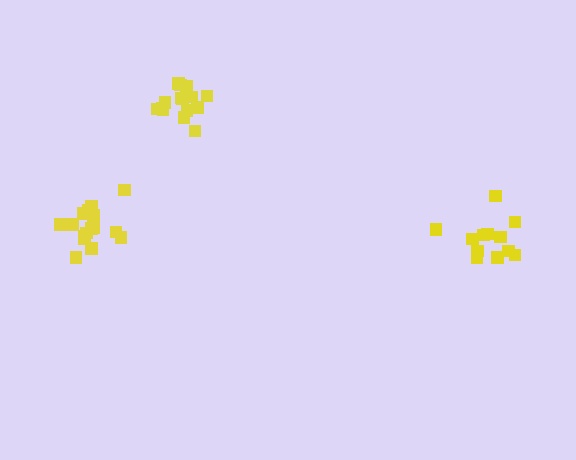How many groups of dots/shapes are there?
There are 3 groups.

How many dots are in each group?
Group 1: 17 dots, Group 2: 15 dots, Group 3: 12 dots (44 total).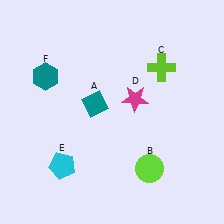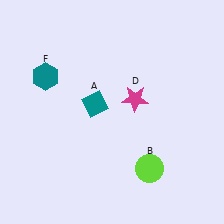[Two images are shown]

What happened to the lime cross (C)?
The lime cross (C) was removed in Image 2. It was in the top-right area of Image 1.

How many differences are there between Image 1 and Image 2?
There are 2 differences between the two images.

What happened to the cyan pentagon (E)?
The cyan pentagon (E) was removed in Image 2. It was in the bottom-left area of Image 1.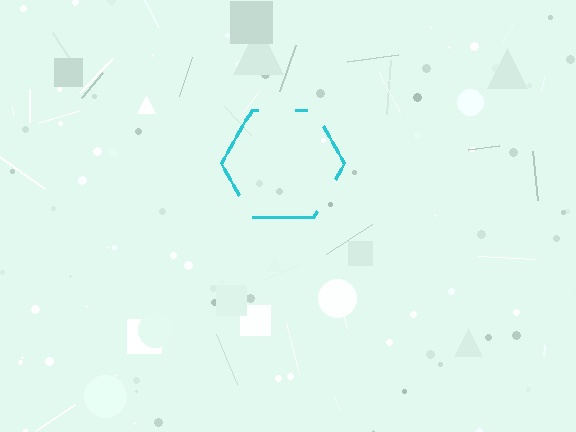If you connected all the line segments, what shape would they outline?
They would outline a hexagon.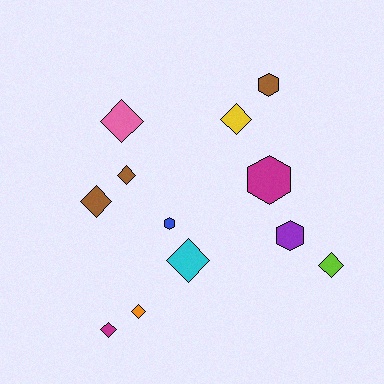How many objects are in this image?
There are 12 objects.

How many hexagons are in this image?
There are 4 hexagons.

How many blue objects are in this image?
There is 1 blue object.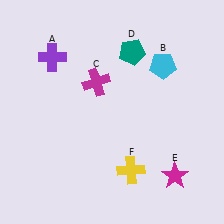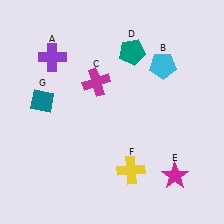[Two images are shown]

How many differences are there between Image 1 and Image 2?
There is 1 difference between the two images.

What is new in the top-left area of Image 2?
A teal diamond (G) was added in the top-left area of Image 2.